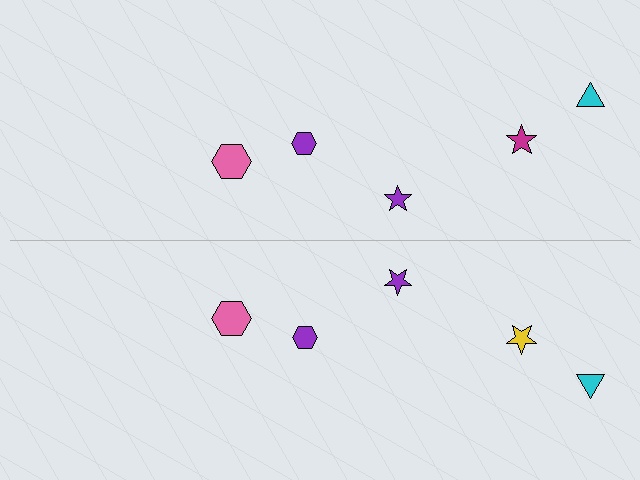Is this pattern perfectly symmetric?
No, the pattern is not perfectly symmetric. The yellow star on the bottom side breaks the symmetry — its mirror counterpart is magenta.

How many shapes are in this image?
There are 10 shapes in this image.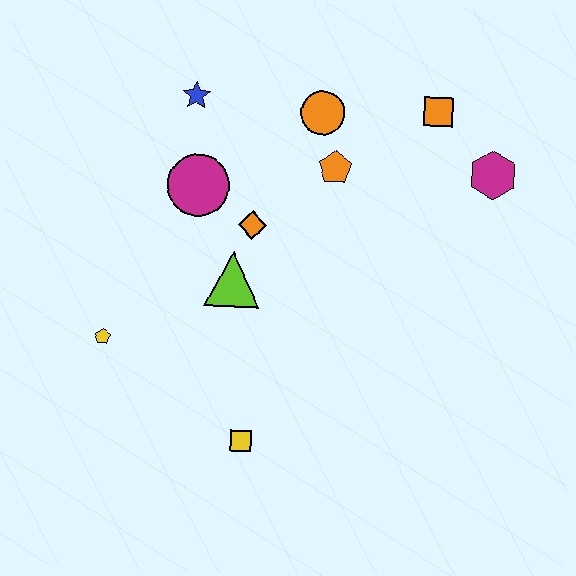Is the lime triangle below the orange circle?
Yes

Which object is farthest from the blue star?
The yellow square is farthest from the blue star.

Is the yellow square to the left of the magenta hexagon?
Yes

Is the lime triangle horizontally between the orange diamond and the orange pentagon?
No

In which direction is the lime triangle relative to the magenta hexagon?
The lime triangle is to the left of the magenta hexagon.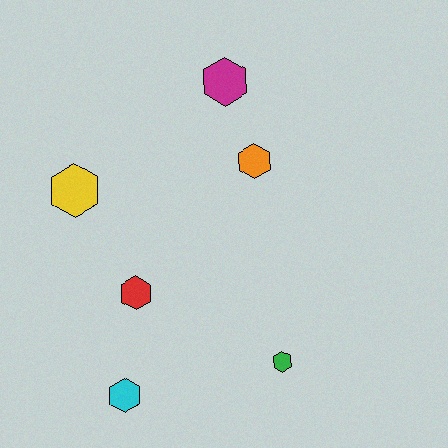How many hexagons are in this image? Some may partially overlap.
There are 6 hexagons.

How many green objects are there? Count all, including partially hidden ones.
There is 1 green object.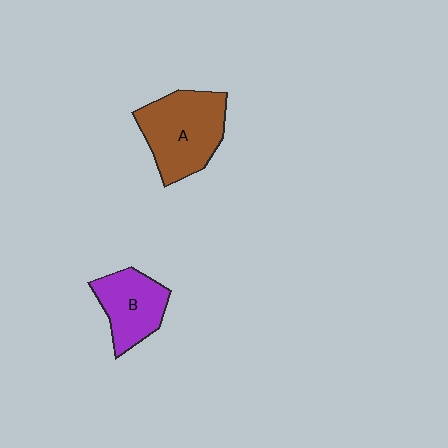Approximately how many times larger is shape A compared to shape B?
Approximately 1.4 times.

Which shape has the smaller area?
Shape B (purple).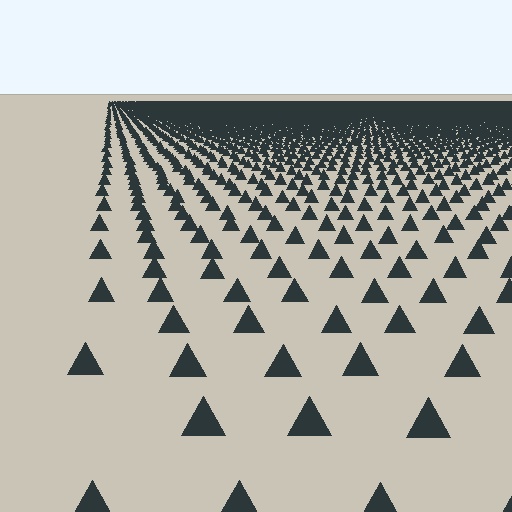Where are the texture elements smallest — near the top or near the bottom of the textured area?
Near the top.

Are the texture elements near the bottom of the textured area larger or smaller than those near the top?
Larger. Near the bottom, elements are closer to the viewer and appear at a bigger on-screen size.